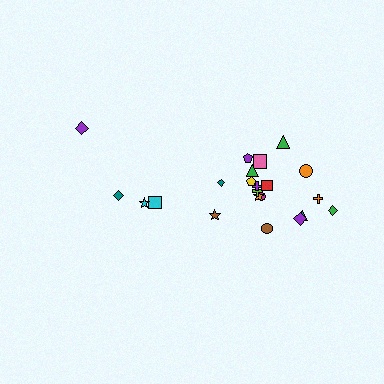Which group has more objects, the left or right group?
The right group.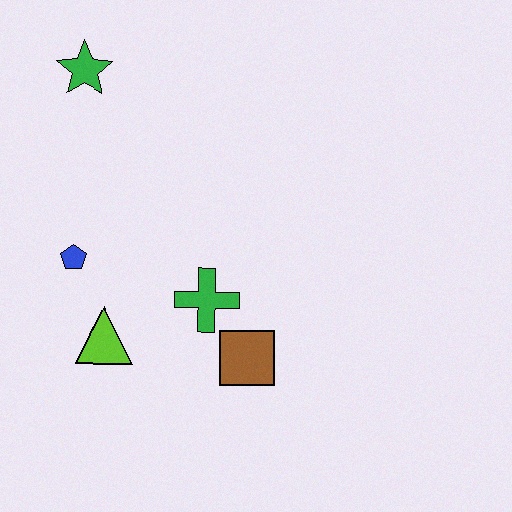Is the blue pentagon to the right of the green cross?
No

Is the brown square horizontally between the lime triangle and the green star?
No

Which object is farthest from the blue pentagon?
The brown square is farthest from the blue pentagon.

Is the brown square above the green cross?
No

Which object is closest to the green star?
The blue pentagon is closest to the green star.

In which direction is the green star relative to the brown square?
The green star is above the brown square.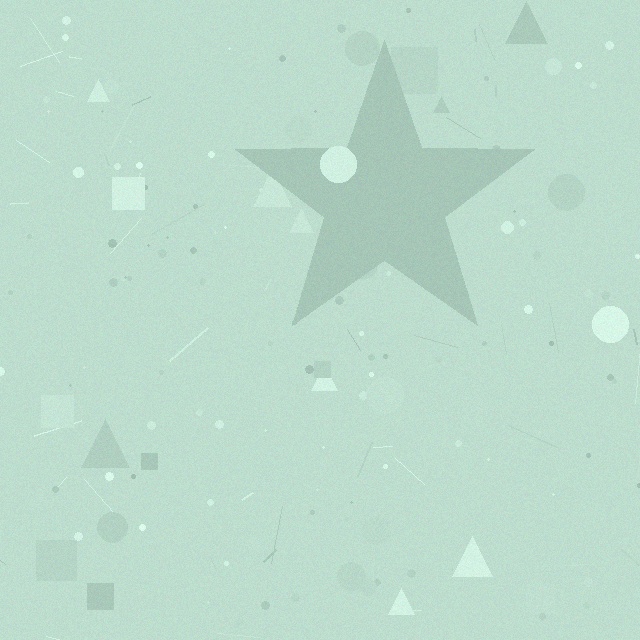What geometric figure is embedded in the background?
A star is embedded in the background.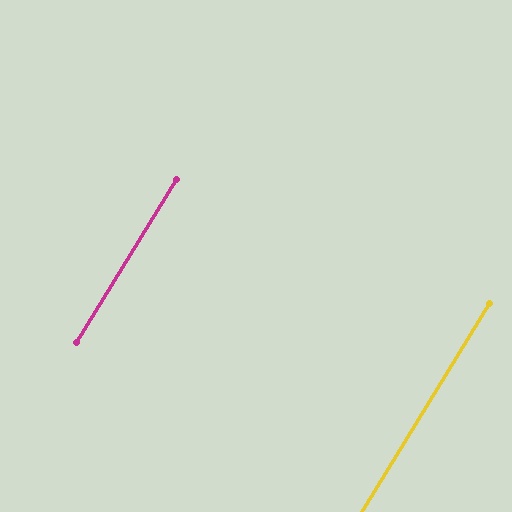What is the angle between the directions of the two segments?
Approximately 0 degrees.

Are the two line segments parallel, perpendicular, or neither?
Parallel — their directions differ by only 0.1°.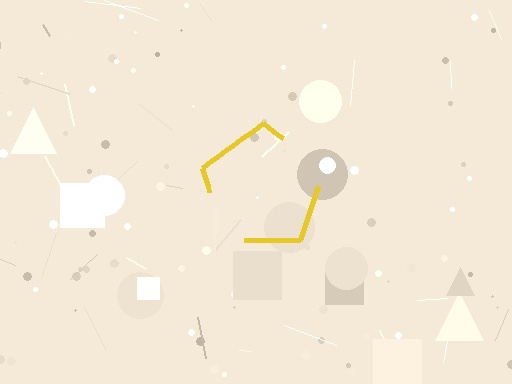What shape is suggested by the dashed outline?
The dashed outline suggests a pentagon.